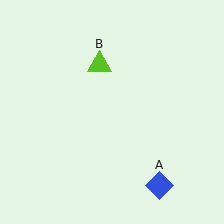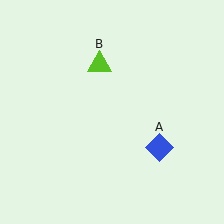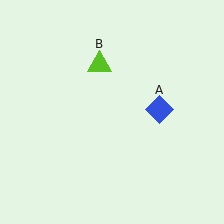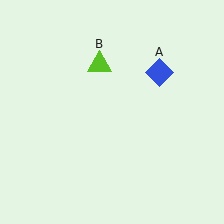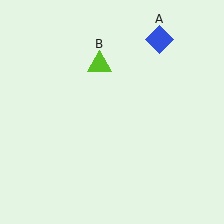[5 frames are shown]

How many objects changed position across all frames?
1 object changed position: blue diamond (object A).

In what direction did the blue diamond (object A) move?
The blue diamond (object A) moved up.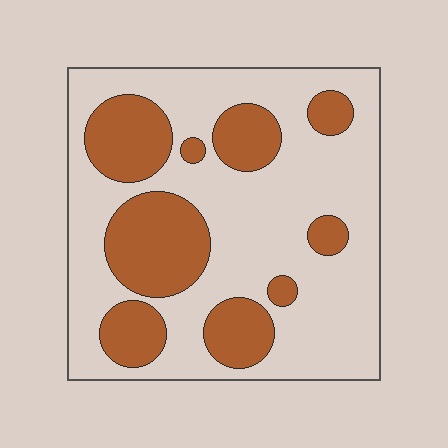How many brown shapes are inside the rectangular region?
9.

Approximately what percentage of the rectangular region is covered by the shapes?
Approximately 30%.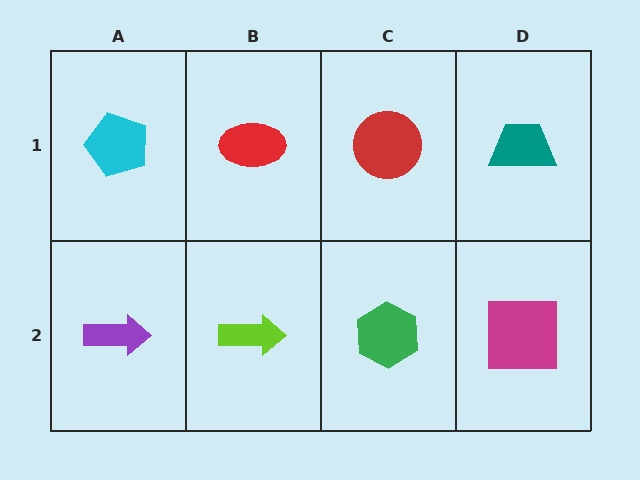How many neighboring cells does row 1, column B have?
3.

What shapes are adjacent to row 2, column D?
A teal trapezoid (row 1, column D), a green hexagon (row 2, column C).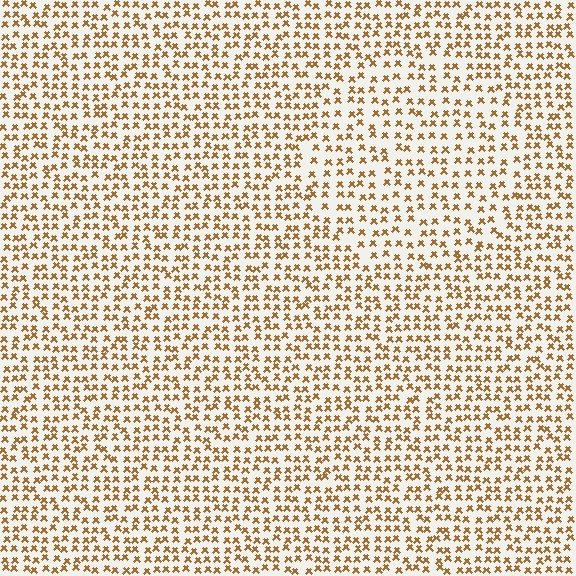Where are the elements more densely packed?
The elements are more densely packed outside the circle boundary.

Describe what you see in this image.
The image contains small brown elements arranged at two different densities. A circle-shaped region is visible where the elements are less densely packed than the surrounding area.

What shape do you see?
I see a circle.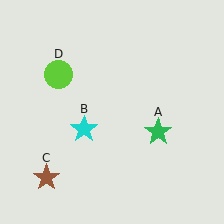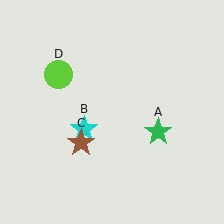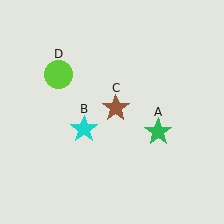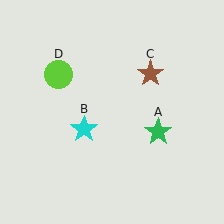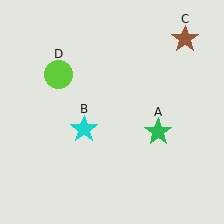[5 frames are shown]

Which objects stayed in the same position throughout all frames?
Green star (object A) and cyan star (object B) and lime circle (object D) remained stationary.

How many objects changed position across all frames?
1 object changed position: brown star (object C).